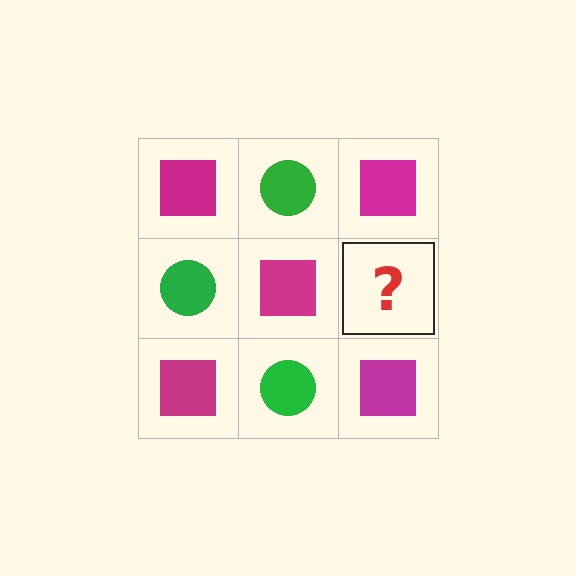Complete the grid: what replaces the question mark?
The question mark should be replaced with a green circle.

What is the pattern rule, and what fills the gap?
The rule is that it alternates magenta square and green circle in a checkerboard pattern. The gap should be filled with a green circle.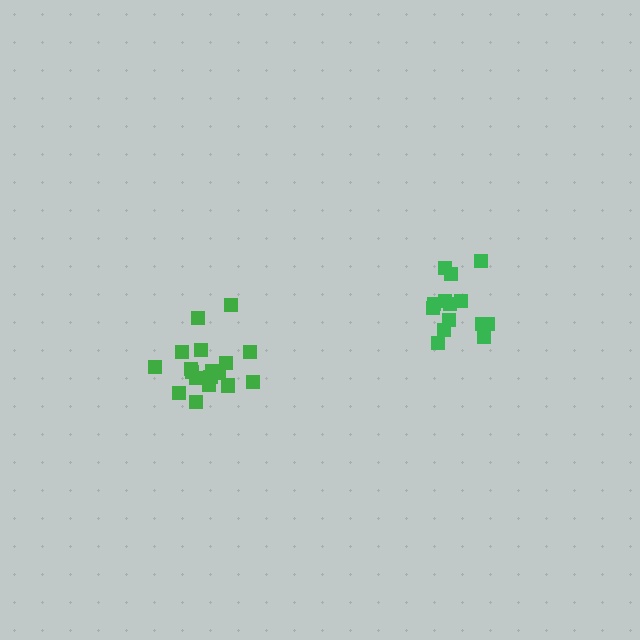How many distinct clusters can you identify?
There are 2 distinct clusters.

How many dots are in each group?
Group 1: 14 dots, Group 2: 19 dots (33 total).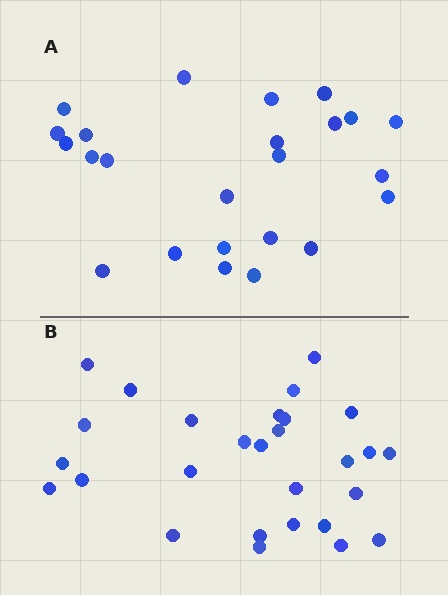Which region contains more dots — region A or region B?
Region B (the bottom region) has more dots.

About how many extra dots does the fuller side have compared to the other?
Region B has about 4 more dots than region A.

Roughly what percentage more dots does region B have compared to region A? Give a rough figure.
About 15% more.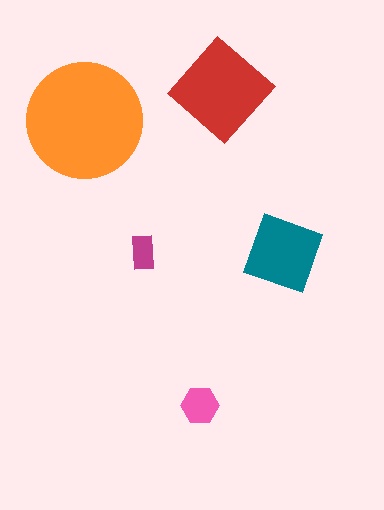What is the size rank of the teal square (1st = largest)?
3rd.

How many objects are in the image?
There are 5 objects in the image.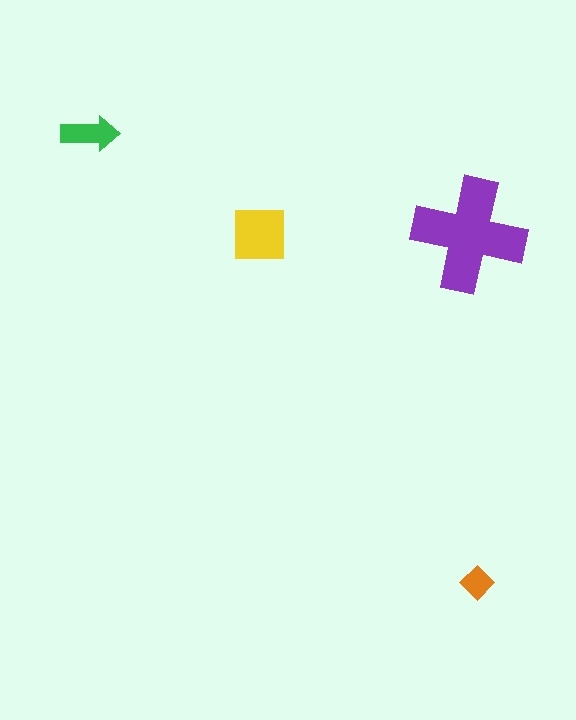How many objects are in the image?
There are 4 objects in the image.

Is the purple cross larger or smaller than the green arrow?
Larger.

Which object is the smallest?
The orange diamond.